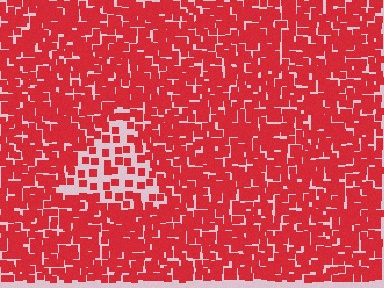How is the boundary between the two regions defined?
The boundary is defined by a change in element density (approximately 2.4x ratio). All elements are the same color, size, and shape.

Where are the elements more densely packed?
The elements are more densely packed outside the triangle boundary.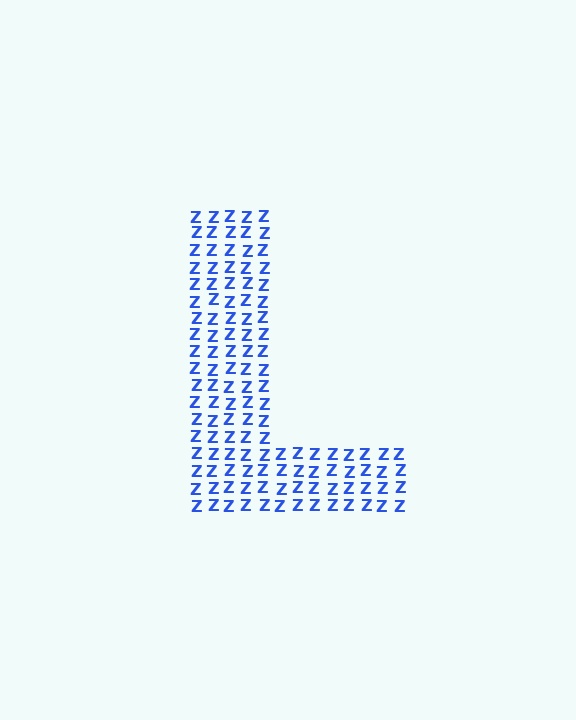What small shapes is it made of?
It is made of small letter Z's.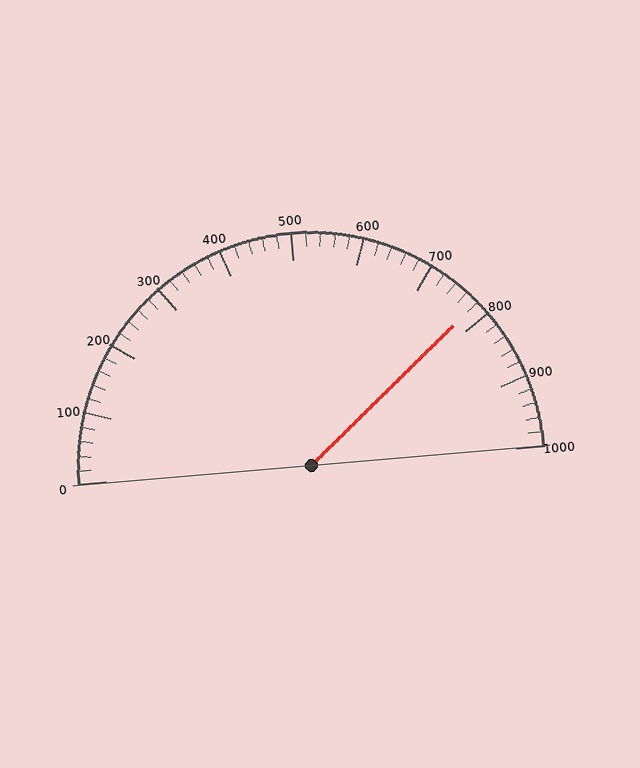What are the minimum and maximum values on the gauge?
The gauge ranges from 0 to 1000.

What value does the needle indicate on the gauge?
The needle indicates approximately 780.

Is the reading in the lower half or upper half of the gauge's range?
The reading is in the upper half of the range (0 to 1000).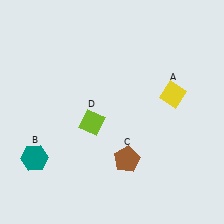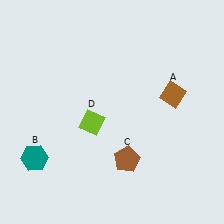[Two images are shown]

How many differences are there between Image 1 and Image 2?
There is 1 difference between the two images.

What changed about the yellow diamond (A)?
In Image 1, A is yellow. In Image 2, it changed to brown.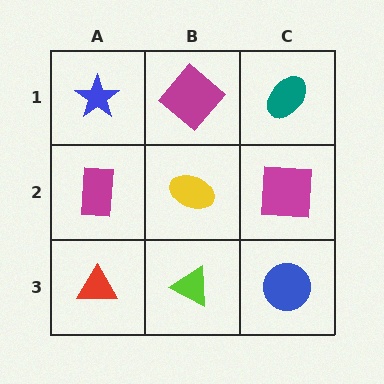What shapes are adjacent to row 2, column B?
A magenta diamond (row 1, column B), a lime triangle (row 3, column B), a magenta rectangle (row 2, column A), a magenta square (row 2, column C).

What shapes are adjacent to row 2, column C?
A teal ellipse (row 1, column C), a blue circle (row 3, column C), a yellow ellipse (row 2, column B).